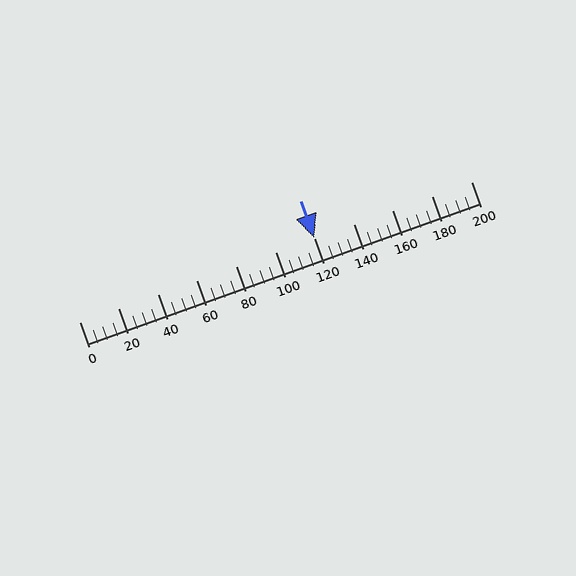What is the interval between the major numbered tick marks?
The major tick marks are spaced 20 units apart.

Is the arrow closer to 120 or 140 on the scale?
The arrow is closer to 120.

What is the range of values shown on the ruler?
The ruler shows values from 0 to 200.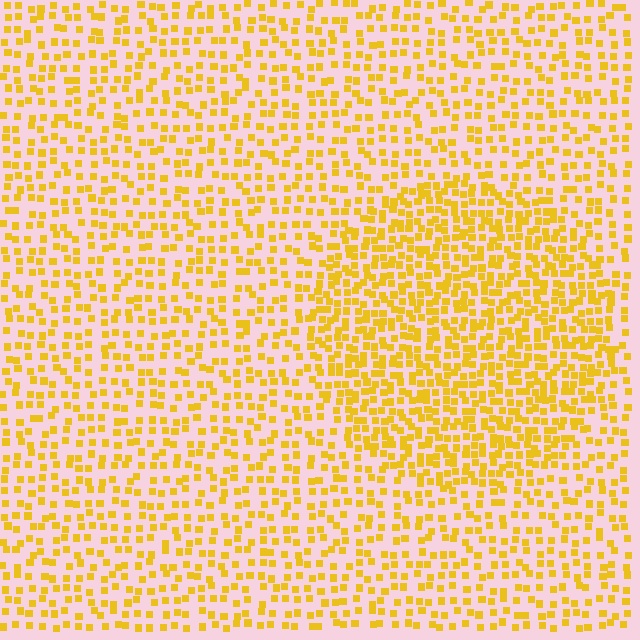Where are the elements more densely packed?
The elements are more densely packed inside the circle boundary.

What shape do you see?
I see a circle.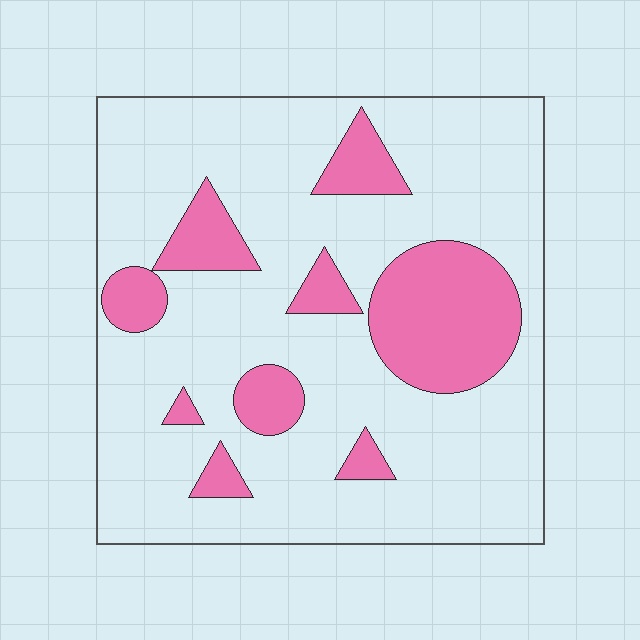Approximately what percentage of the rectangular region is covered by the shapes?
Approximately 20%.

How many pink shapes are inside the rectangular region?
9.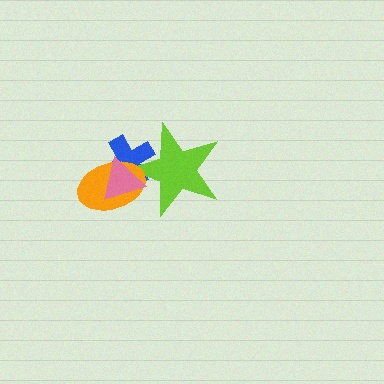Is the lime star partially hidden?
Yes, it is partially covered by another shape.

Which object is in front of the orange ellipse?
The pink triangle is in front of the orange ellipse.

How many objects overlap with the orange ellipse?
3 objects overlap with the orange ellipse.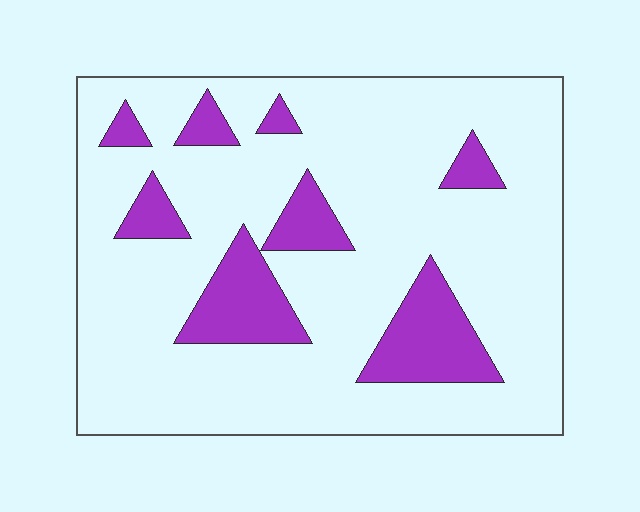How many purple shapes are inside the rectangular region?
8.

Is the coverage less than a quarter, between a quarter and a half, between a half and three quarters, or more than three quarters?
Less than a quarter.